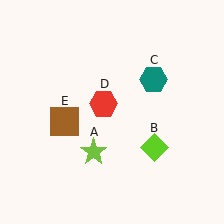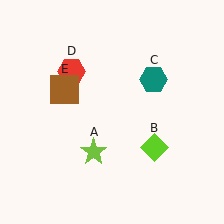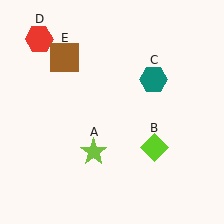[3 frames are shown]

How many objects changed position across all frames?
2 objects changed position: red hexagon (object D), brown square (object E).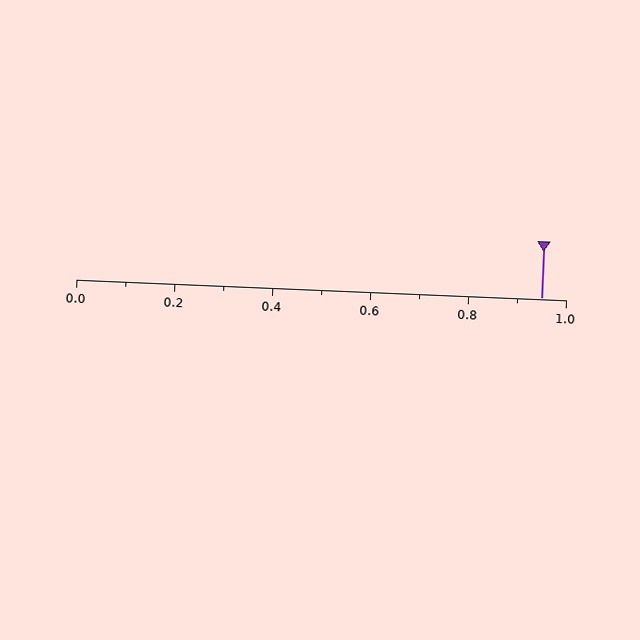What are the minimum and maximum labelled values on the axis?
The axis runs from 0.0 to 1.0.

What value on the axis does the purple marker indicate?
The marker indicates approximately 0.95.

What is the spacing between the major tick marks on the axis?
The major ticks are spaced 0.2 apart.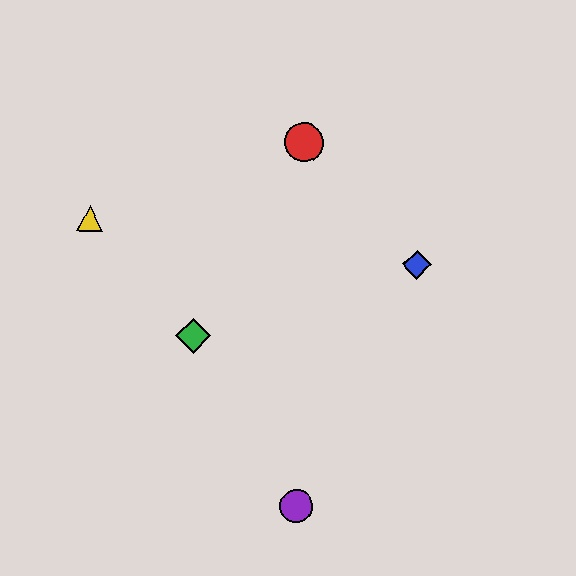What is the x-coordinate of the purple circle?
The purple circle is at x≈296.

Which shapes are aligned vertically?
The red circle, the purple circle are aligned vertically.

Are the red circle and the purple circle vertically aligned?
Yes, both are at x≈304.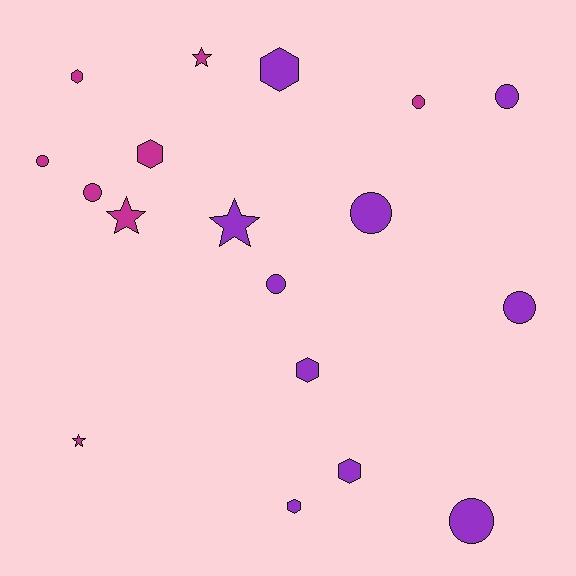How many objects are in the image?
There are 18 objects.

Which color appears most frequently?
Purple, with 10 objects.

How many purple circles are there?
There are 5 purple circles.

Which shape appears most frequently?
Circle, with 8 objects.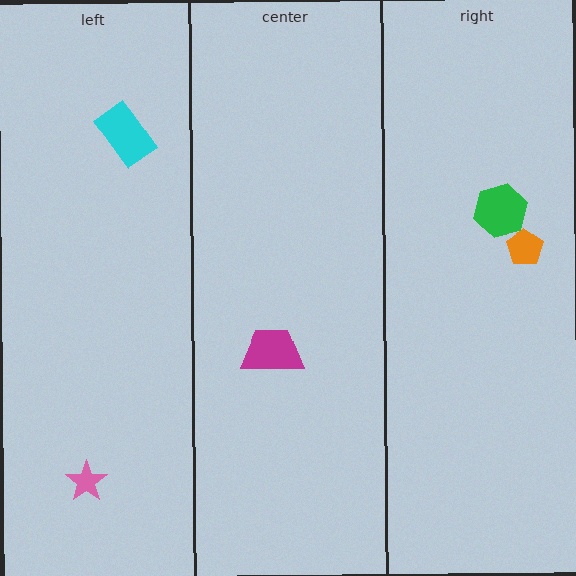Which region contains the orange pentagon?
The right region.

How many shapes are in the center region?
1.